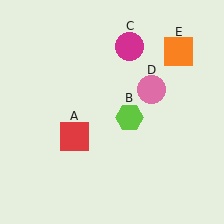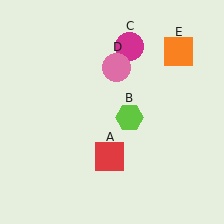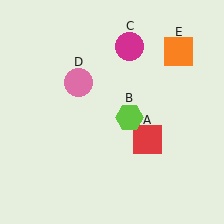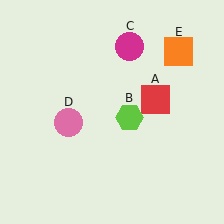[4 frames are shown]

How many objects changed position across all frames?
2 objects changed position: red square (object A), pink circle (object D).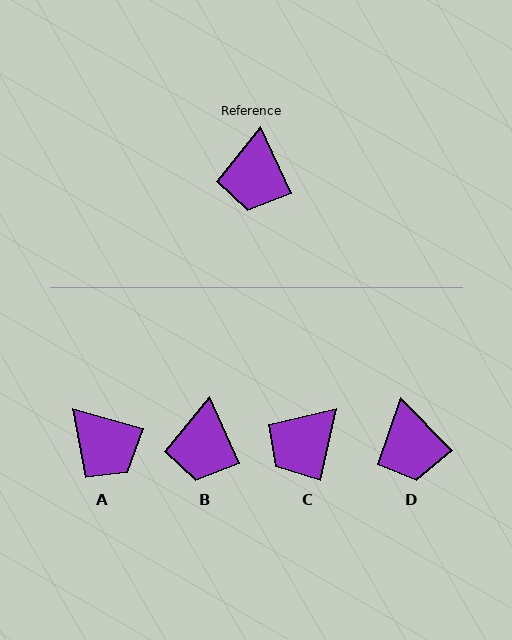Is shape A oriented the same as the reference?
No, it is off by about 50 degrees.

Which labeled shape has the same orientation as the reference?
B.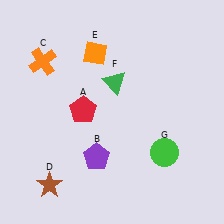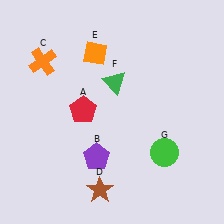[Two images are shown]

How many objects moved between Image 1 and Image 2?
1 object moved between the two images.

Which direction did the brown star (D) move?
The brown star (D) moved right.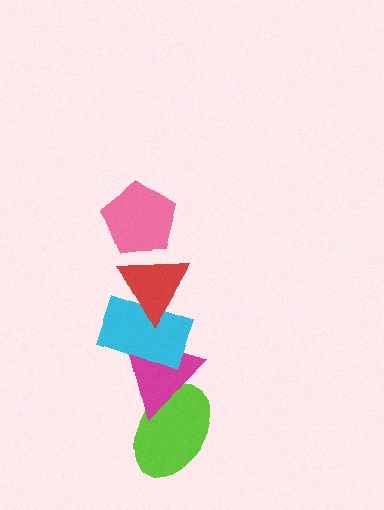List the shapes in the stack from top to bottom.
From top to bottom: the pink pentagon, the red triangle, the cyan rectangle, the magenta triangle, the lime ellipse.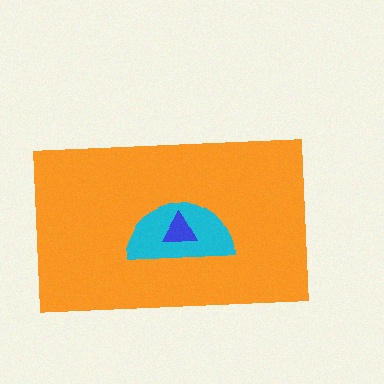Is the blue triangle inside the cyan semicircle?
Yes.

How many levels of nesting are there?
3.